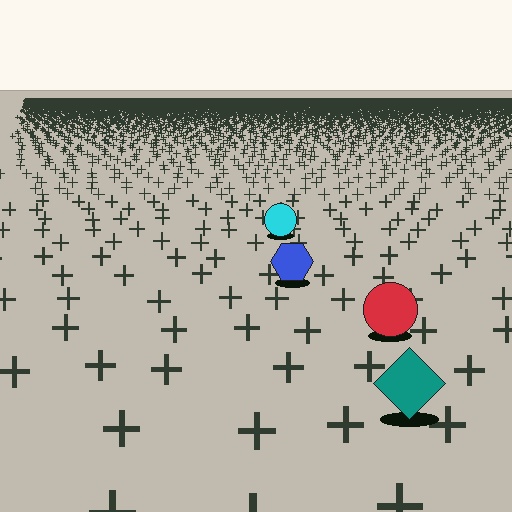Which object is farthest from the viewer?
The cyan circle is farthest from the viewer. It appears smaller and the ground texture around it is denser.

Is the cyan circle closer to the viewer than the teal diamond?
No. The teal diamond is closer — you can tell from the texture gradient: the ground texture is coarser near it.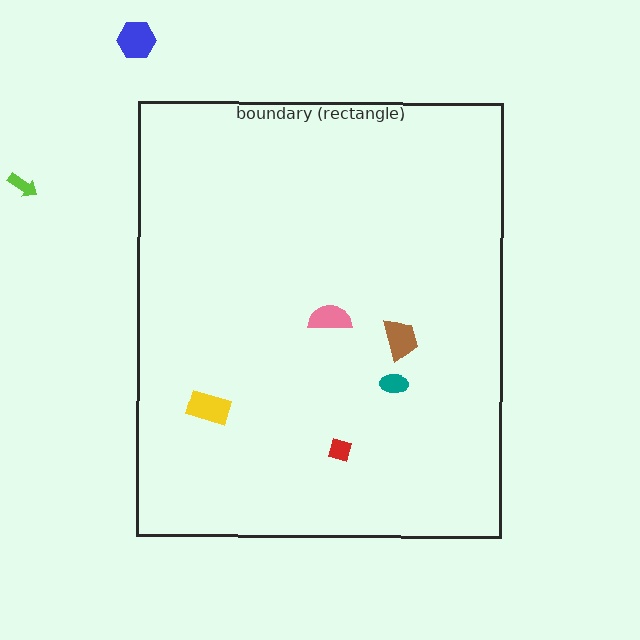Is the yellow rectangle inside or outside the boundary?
Inside.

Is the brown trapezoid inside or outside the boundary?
Inside.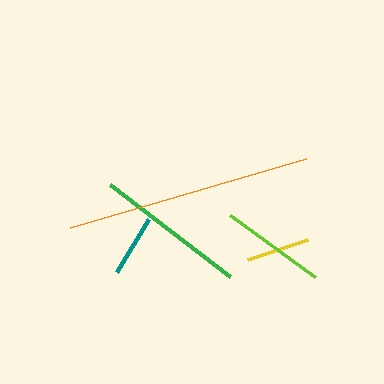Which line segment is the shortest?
The teal line is the shortest at approximately 62 pixels.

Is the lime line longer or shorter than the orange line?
The orange line is longer than the lime line.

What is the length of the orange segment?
The orange segment is approximately 245 pixels long.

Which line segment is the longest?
The orange line is the longest at approximately 245 pixels.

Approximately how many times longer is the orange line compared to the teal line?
The orange line is approximately 4.0 times the length of the teal line.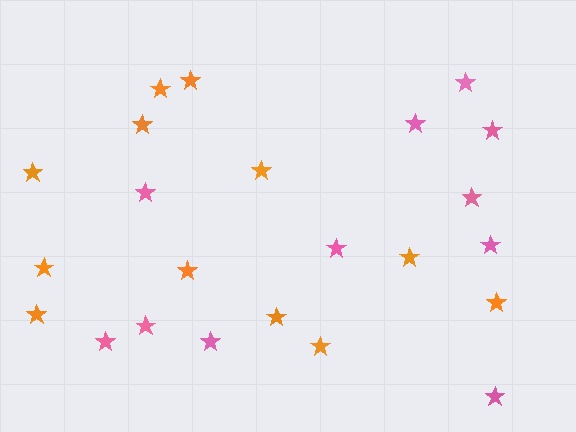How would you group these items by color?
There are 2 groups: one group of orange stars (12) and one group of pink stars (11).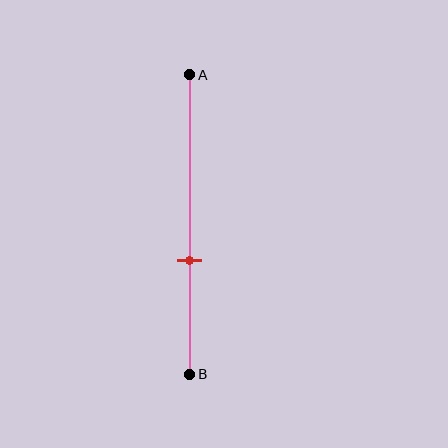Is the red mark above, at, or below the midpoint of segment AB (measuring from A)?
The red mark is below the midpoint of segment AB.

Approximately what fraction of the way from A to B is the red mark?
The red mark is approximately 60% of the way from A to B.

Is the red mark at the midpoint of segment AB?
No, the mark is at about 60% from A, not at the 50% midpoint.